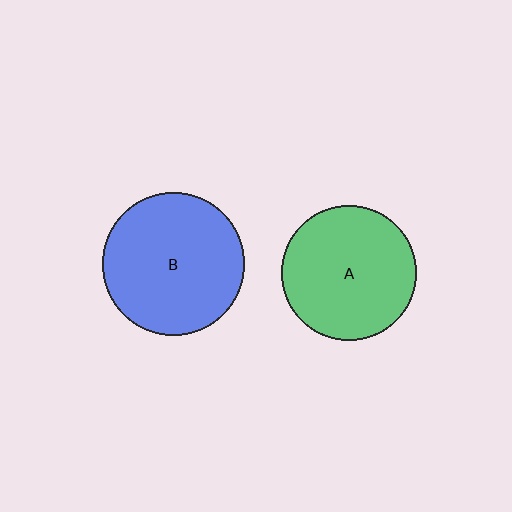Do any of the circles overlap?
No, none of the circles overlap.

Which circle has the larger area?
Circle B (blue).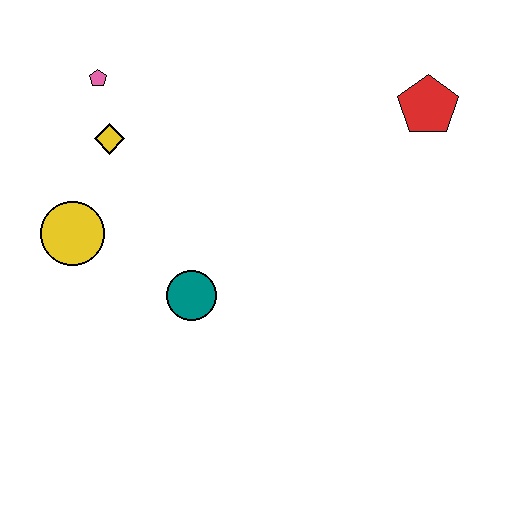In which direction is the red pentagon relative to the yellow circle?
The red pentagon is to the right of the yellow circle.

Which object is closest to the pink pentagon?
The yellow diamond is closest to the pink pentagon.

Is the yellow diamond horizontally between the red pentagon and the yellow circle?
Yes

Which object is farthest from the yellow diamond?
The red pentagon is farthest from the yellow diamond.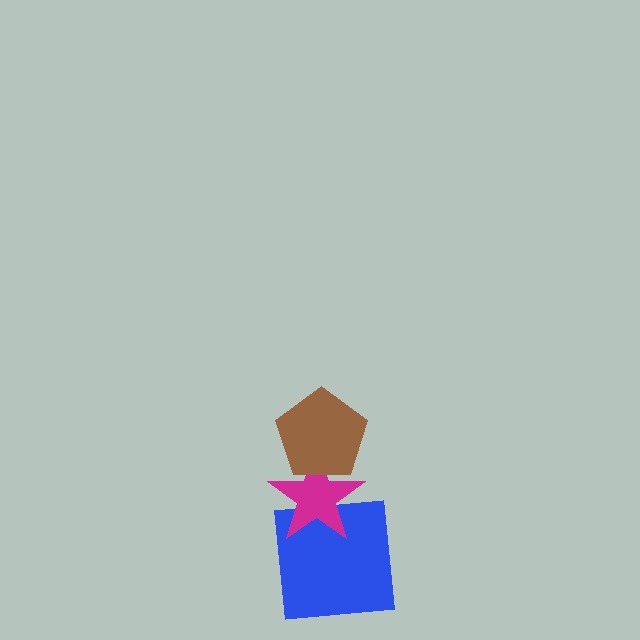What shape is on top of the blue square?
The magenta star is on top of the blue square.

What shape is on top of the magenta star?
The brown pentagon is on top of the magenta star.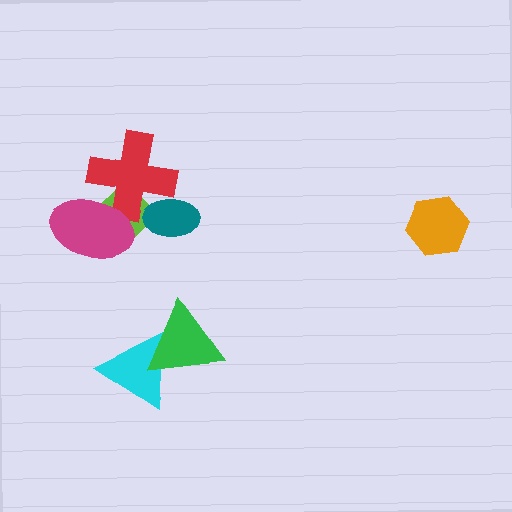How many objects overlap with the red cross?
3 objects overlap with the red cross.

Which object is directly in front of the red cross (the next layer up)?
The teal ellipse is directly in front of the red cross.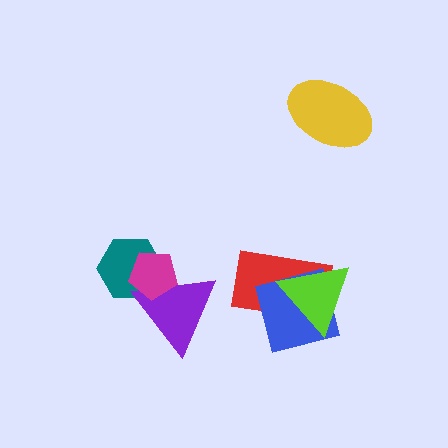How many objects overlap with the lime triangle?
2 objects overlap with the lime triangle.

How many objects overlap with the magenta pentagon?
2 objects overlap with the magenta pentagon.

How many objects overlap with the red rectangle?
2 objects overlap with the red rectangle.